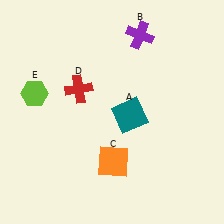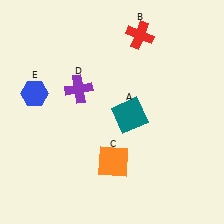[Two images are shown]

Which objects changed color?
B changed from purple to red. D changed from red to purple. E changed from lime to blue.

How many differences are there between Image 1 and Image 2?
There are 3 differences between the two images.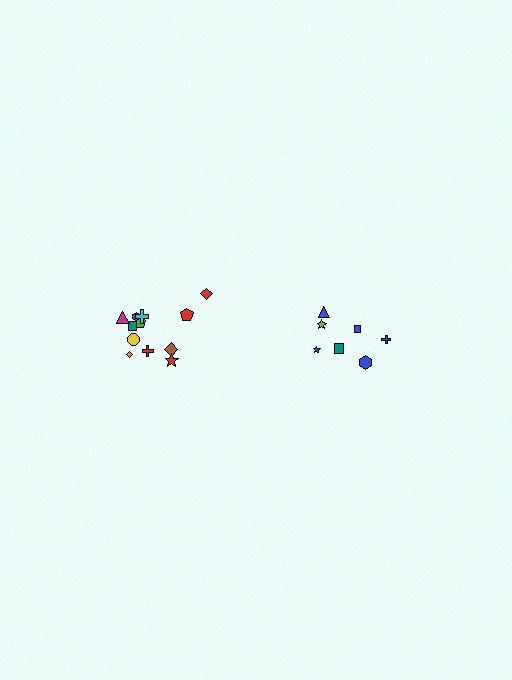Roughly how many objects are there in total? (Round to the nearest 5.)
Roughly 20 objects in total.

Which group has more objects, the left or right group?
The left group.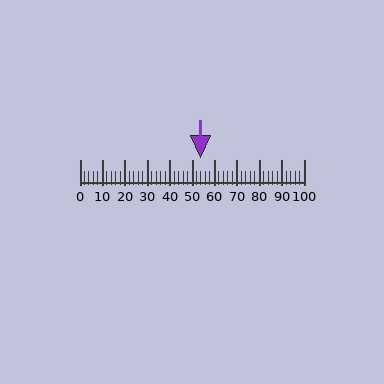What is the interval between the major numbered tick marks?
The major tick marks are spaced 10 units apart.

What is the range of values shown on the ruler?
The ruler shows values from 0 to 100.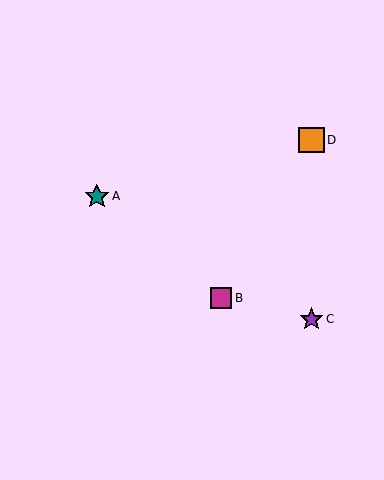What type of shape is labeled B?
Shape B is a magenta square.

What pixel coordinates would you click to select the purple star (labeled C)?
Click at (312, 319) to select the purple star C.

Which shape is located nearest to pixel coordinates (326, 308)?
The purple star (labeled C) at (312, 319) is nearest to that location.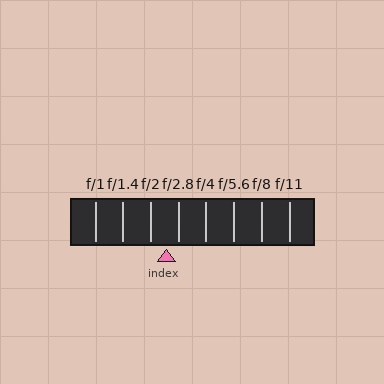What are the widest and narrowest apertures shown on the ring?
The widest aperture shown is f/1 and the narrowest is f/11.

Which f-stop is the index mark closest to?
The index mark is closest to f/2.8.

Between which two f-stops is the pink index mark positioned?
The index mark is between f/2 and f/2.8.